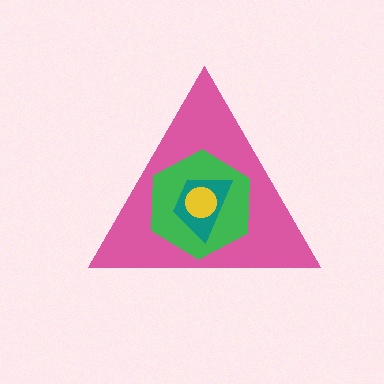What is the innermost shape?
The yellow circle.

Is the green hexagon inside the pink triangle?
Yes.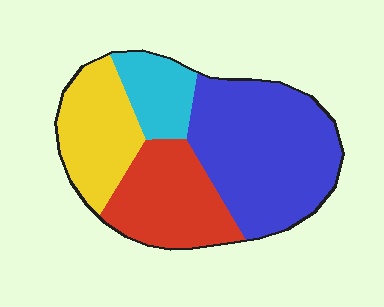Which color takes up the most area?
Blue, at roughly 45%.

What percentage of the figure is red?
Red covers 24% of the figure.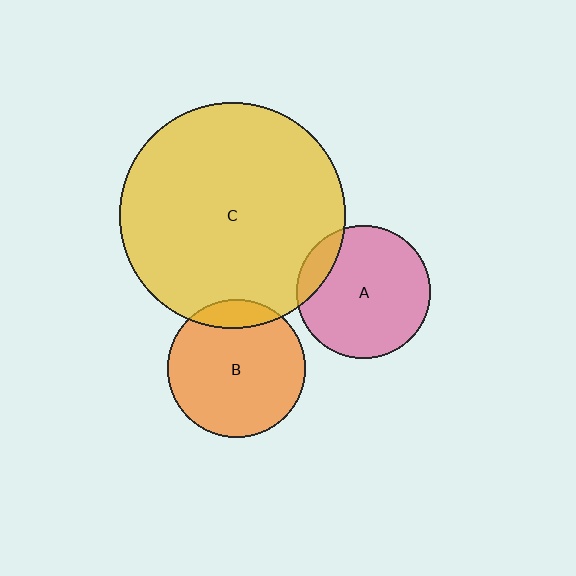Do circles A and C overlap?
Yes.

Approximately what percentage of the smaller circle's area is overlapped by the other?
Approximately 10%.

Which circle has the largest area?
Circle C (yellow).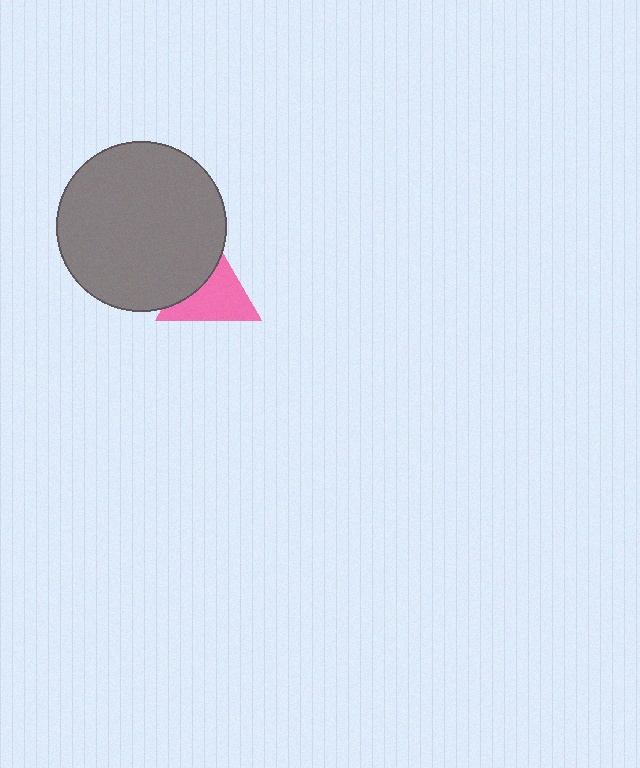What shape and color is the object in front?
The object in front is a gray circle.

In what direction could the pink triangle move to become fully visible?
The pink triangle could move toward the lower-right. That would shift it out from behind the gray circle entirely.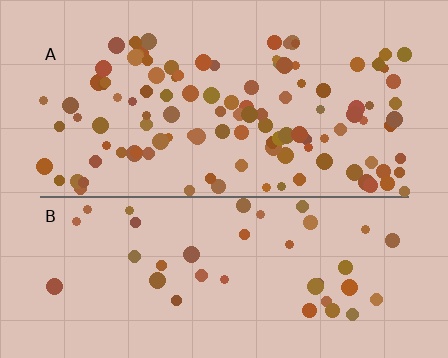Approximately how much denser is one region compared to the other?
Approximately 2.9× — region A over region B.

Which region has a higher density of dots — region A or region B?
A (the top).